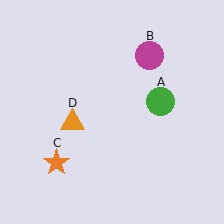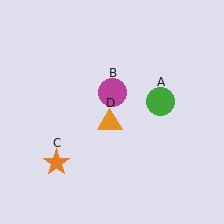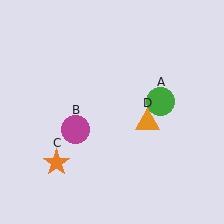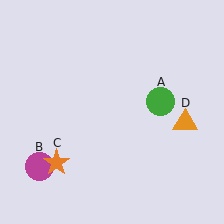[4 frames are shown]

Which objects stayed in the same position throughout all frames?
Green circle (object A) and orange star (object C) remained stationary.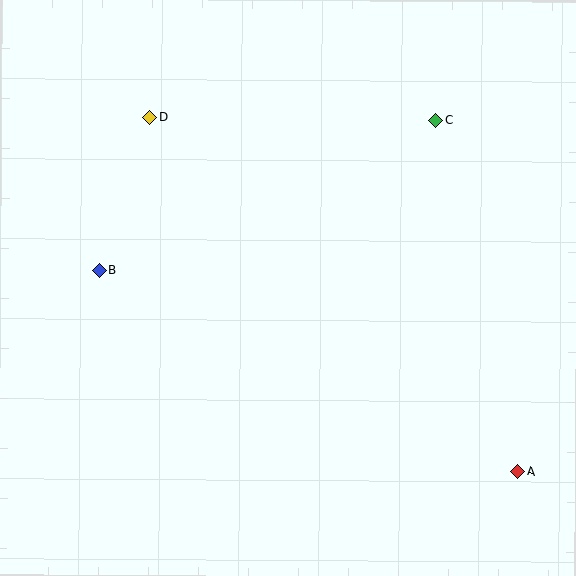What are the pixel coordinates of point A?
Point A is at (518, 472).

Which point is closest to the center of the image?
Point B at (99, 270) is closest to the center.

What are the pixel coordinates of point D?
Point D is at (150, 117).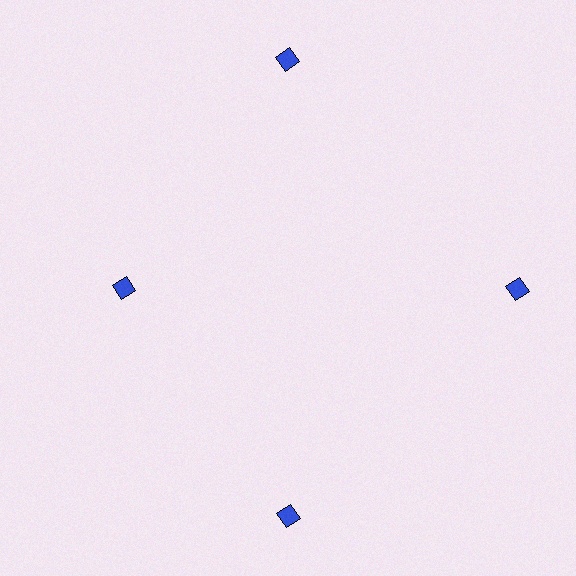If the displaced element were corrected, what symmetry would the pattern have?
It would have 4-fold rotational symmetry — the pattern would map onto itself every 90 degrees.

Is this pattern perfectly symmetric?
No. The 4 blue diamonds are arranged in a ring, but one element near the 9 o'clock position is pulled inward toward the center, breaking the 4-fold rotational symmetry.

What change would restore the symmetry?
The symmetry would be restored by moving it outward, back onto the ring so that all 4 diamonds sit at equal angles and equal distance from the center.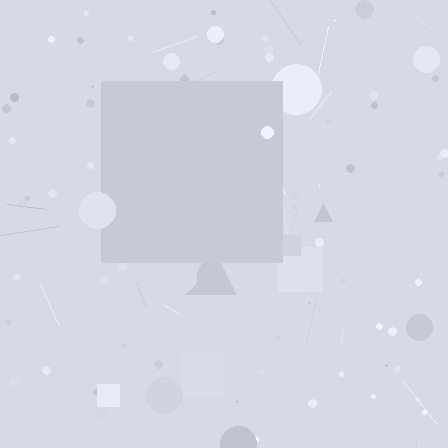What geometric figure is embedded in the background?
A square is embedded in the background.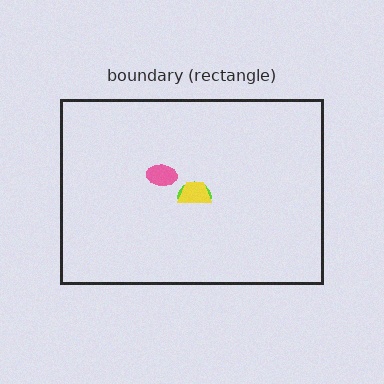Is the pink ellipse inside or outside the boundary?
Inside.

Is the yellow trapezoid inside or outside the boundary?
Inside.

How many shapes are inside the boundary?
3 inside, 0 outside.